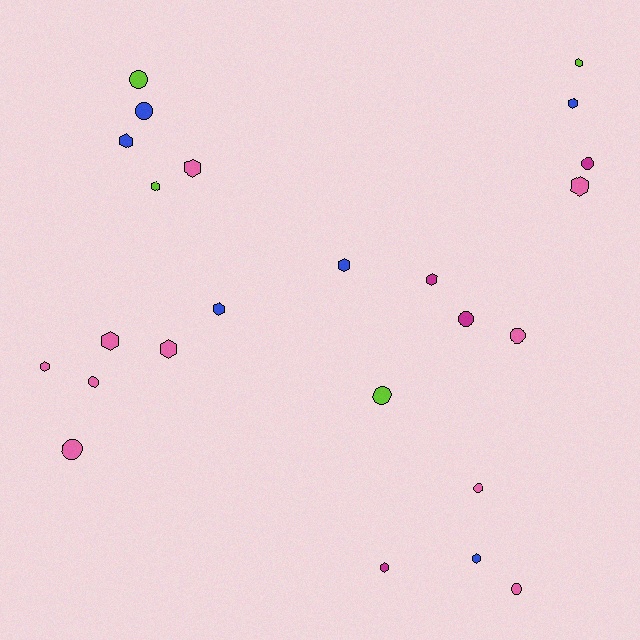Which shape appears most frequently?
Hexagon, with 14 objects.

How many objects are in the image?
There are 24 objects.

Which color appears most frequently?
Pink, with 10 objects.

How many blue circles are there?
There is 1 blue circle.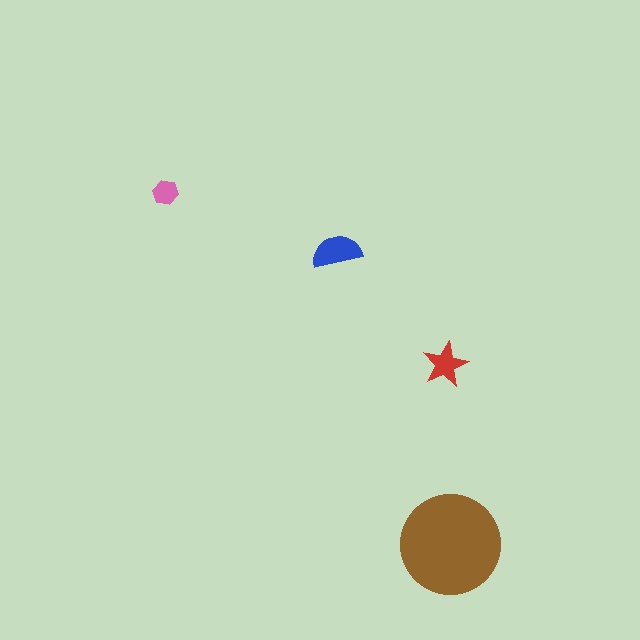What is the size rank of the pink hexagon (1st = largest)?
4th.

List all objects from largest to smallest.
The brown circle, the blue semicircle, the red star, the pink hexagon.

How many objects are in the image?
There are 4 objects in the image.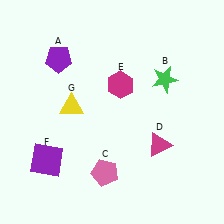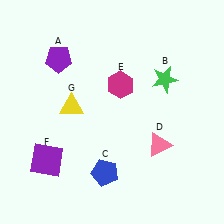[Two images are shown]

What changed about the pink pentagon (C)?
In Image 1, C is pink. In Image 2, it changed to blue.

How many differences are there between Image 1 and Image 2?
There are 2 differences between the two images.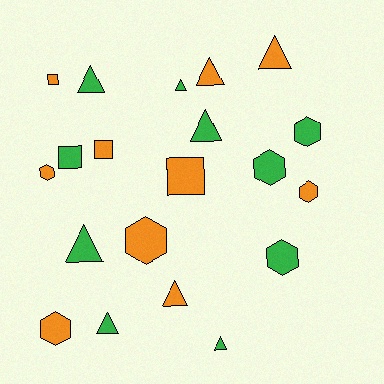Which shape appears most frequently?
Triangle, with 9 objects.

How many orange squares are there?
There are 3 orange squares.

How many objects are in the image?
There are 20 objects.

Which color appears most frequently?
Orange, with 10 objects.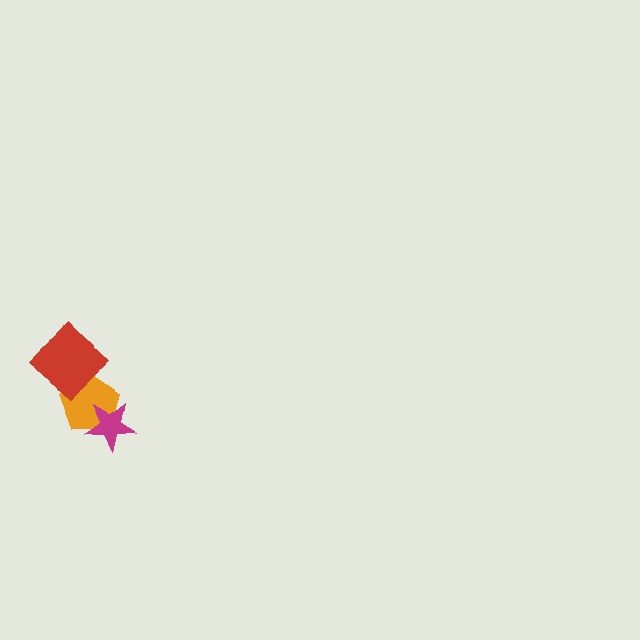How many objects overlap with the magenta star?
1 object overlaps with the magenta star.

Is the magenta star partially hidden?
No, no other shape covers it.